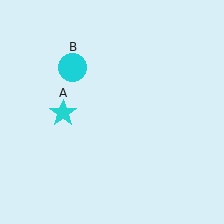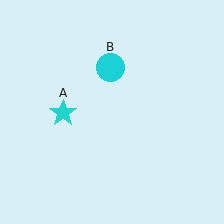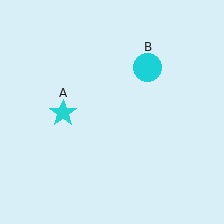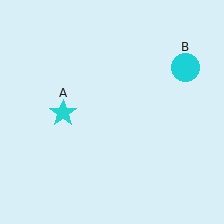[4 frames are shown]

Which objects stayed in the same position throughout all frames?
Cyan star (object A) remained stationary.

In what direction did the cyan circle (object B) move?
The cyan circle (object B) moved right.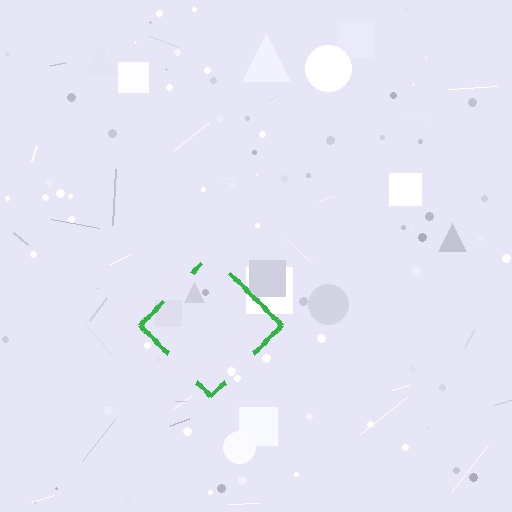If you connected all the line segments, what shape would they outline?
They would outline a diamond.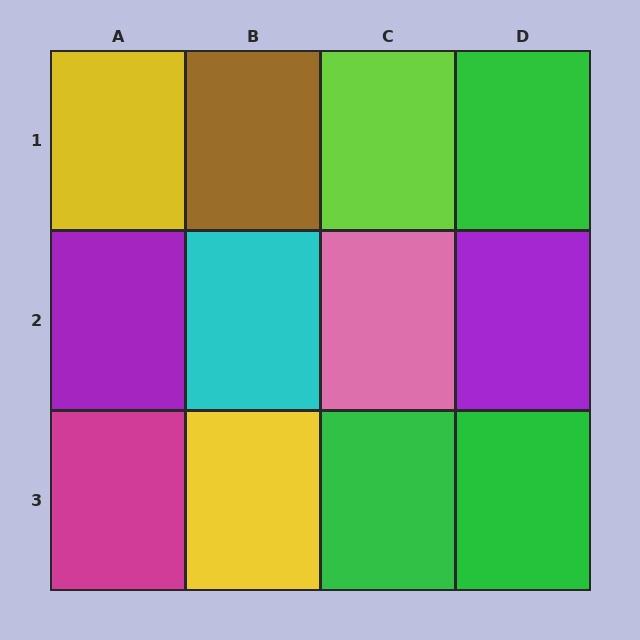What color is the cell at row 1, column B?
Brown.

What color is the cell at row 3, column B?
Yellow.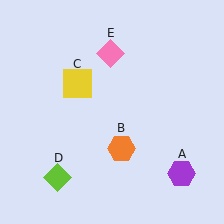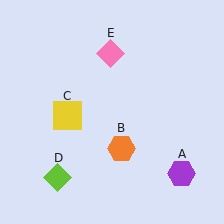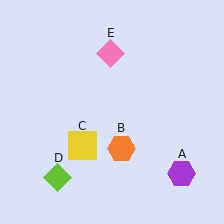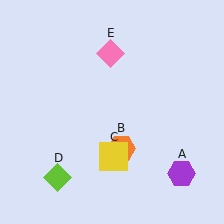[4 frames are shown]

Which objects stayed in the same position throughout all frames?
Purple hexagon (object A) and orange hexagon (object B) and lime diamond (object D) and pink diamond (object E) remained stationary.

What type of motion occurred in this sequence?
The yellow square (object C) rotated counterclockwise around the center of the scene.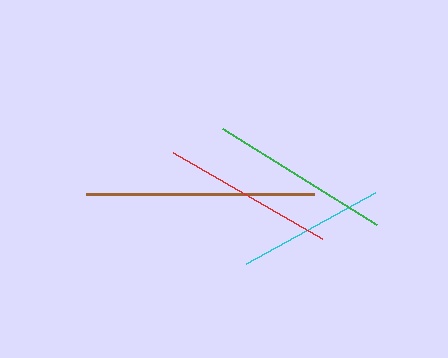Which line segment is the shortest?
The cyan line is the shortest at approximately 147 pixels.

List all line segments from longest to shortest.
From longest to shortest: brown, green, red, cyan.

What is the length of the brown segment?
The brown segment is approximately 228 pixels long.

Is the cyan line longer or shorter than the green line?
The green line is longer than the cyan line.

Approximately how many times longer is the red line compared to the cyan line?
The red line is approximately 1.2 times the length of the cyan line.